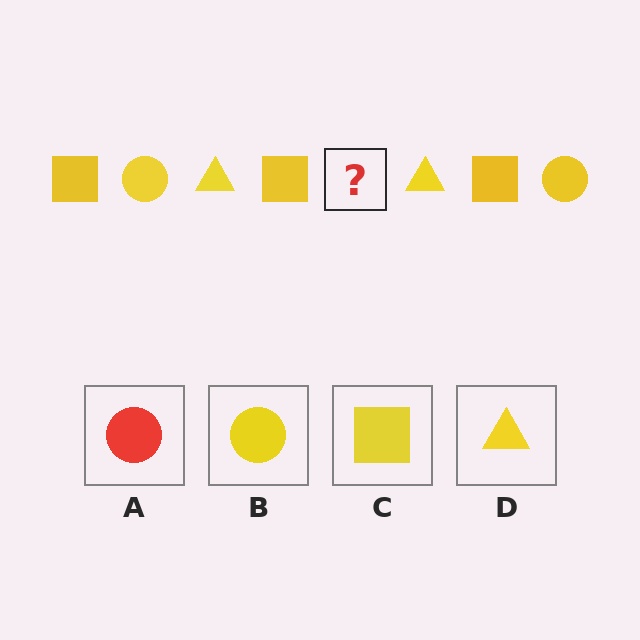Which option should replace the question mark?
Option B.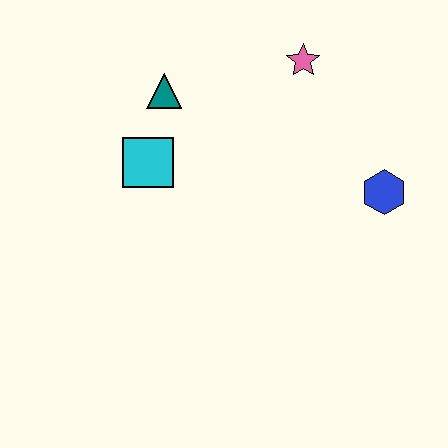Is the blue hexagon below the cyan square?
Yes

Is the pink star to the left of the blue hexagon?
Yes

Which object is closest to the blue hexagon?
The pink star is closest to the blue hexagon.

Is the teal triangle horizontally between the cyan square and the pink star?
Yes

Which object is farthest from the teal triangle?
The blue hexagon is farthest from the teal triangle.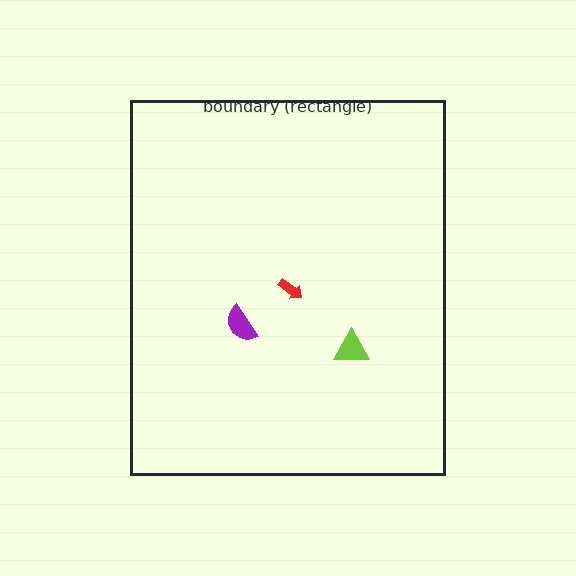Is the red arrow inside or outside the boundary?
Inside.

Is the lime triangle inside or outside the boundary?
Inside.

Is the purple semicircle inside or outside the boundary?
Inside.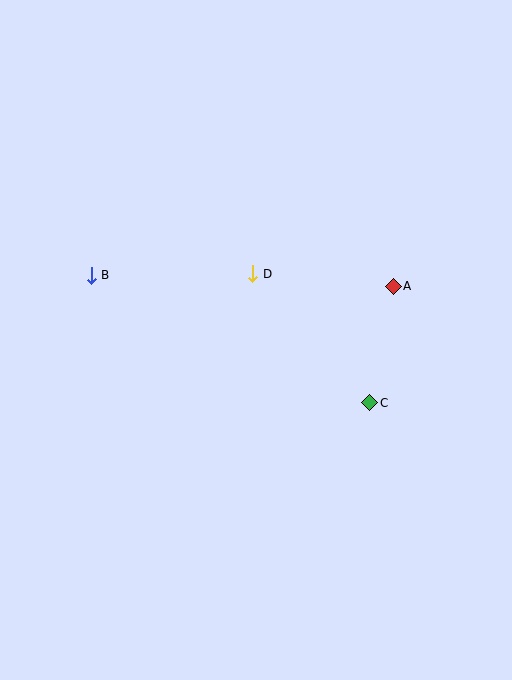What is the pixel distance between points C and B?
The distance between C and B is 306 pixels.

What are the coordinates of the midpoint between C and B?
The midpoint between C and B is at (230, 339).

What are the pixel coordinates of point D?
Point D is at (253, 274).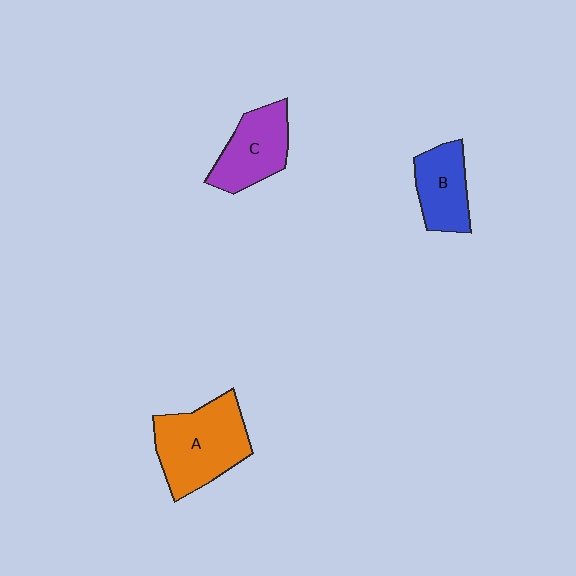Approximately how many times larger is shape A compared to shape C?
Approximately 1.4 times.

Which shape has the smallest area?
Shape B (blue).